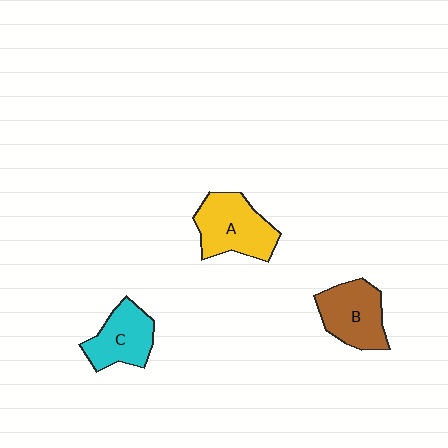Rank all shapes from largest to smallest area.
From largest to smallest: A (yellow), B (brown), C (cyan).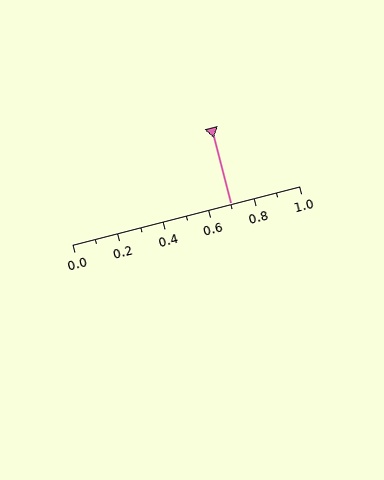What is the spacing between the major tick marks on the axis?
The major ticks are spaced 0.2 apart.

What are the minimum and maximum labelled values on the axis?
The axis runs from 0.0 to 1.0.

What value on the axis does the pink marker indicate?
The marker indicates approximately 0.7.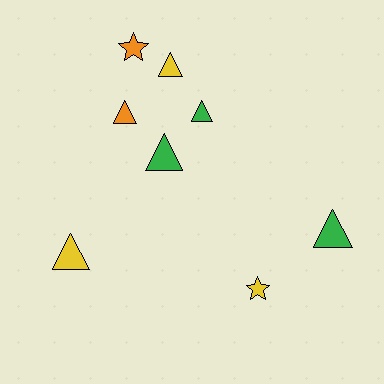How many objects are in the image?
There are 8 objects.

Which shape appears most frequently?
Triangle, with 6 objects.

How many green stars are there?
There are no green stars.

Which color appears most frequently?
Green, with 3 objects.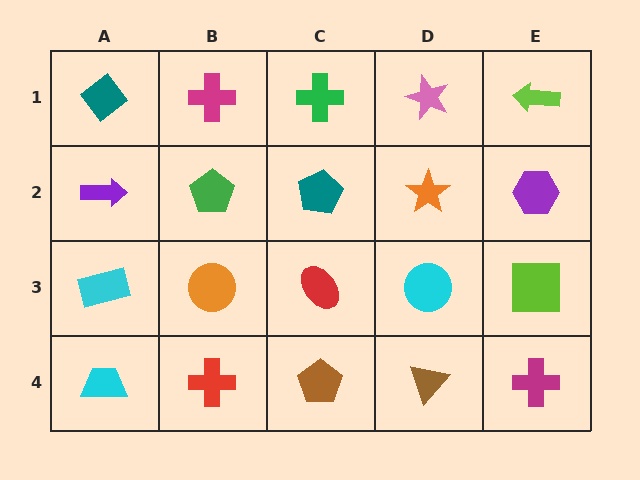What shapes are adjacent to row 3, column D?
An orange star (row 2, column D), a brown triangle (row 4, column D), a red ellipse (row 3, column C), a lime square (row 3, column E).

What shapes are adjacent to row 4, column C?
A red ellipse (row 3, column C), a red cross (row 4, column B), a brown triangle (row 4, column D).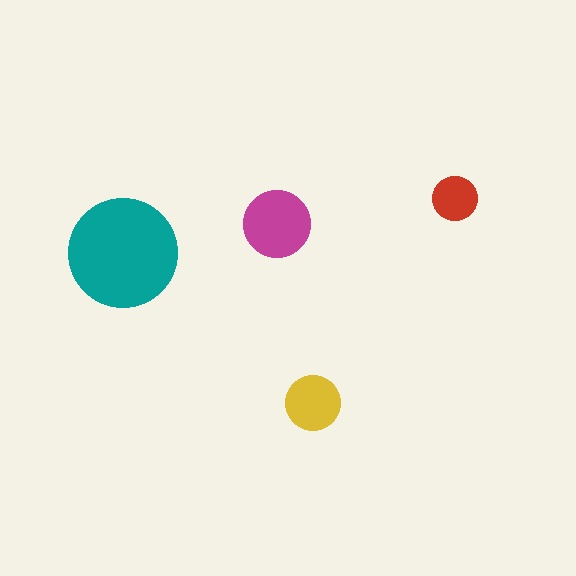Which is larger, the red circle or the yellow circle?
The yellow one.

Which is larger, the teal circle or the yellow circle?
The teal one.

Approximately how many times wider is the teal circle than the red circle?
About 2.5 times wider.